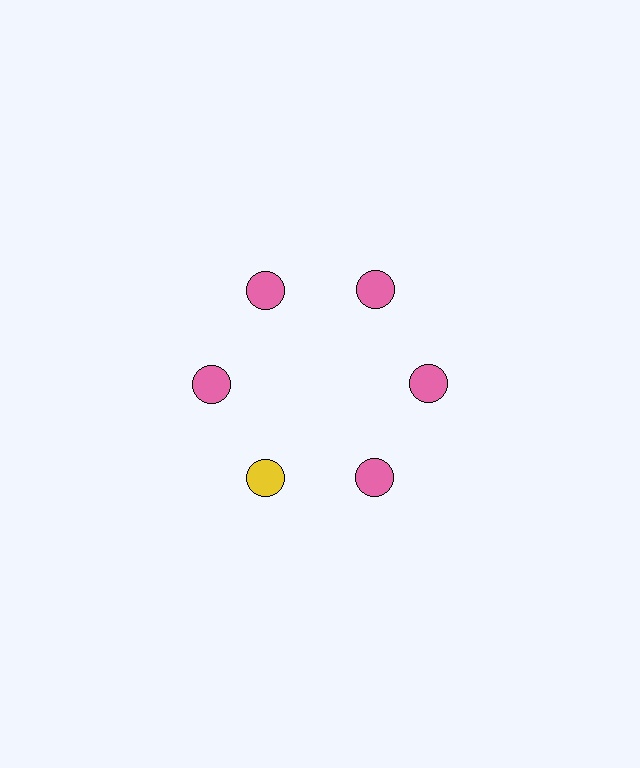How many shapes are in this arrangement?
There are 6 shapes arranged in a ring pattern.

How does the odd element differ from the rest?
It has a different color: yellow instead of pink.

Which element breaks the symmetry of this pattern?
The yellow circle at roughly the 7 o'clock position breaks the symmetry. All other shapes are pink circles.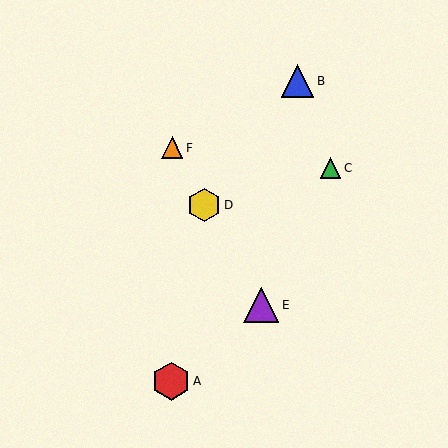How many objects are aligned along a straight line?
3 objects (D, E, F) are aligned along a straight line.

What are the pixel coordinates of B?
Object B is at (297, 81).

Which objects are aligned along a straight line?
Objects D, E, F are aligned along a straight line.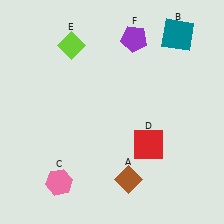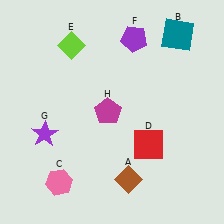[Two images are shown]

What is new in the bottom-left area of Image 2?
A purple star (G) was added in the bottom-left area of Image 2.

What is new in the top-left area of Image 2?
A magenta pentagon (H) was added in the top-left area of Image 2.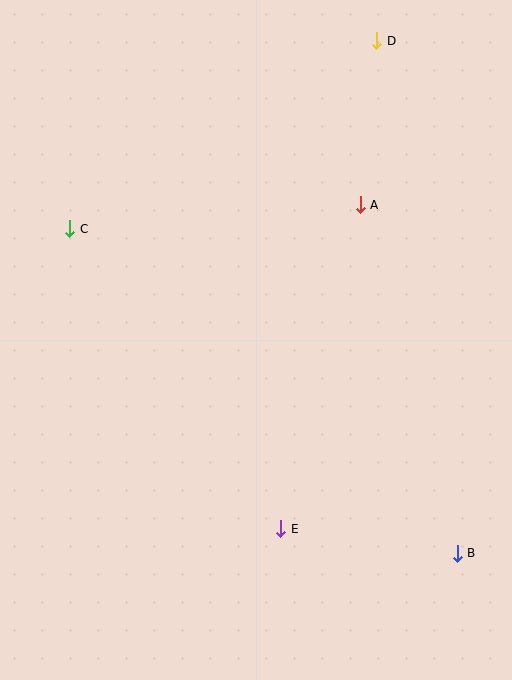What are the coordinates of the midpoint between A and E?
The midpoint between A and E is at (320, 367).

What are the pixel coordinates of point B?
Point B is at (457, 553).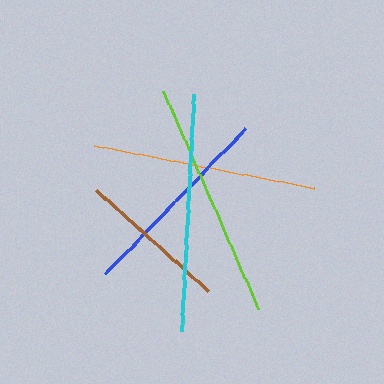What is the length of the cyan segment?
The cyan segment is approximately 238 pixels long.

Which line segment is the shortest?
The brown line is the shortest at approximately 152 pixels.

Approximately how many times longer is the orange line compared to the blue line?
The orange line is approximately 1.1 times the length of the blue line.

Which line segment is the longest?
The lime line is the longest at approximately 238 pixels.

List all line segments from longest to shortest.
From longest to shortest: lime, cyan, orange, blue, brown.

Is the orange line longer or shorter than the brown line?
The orange line is longer than the brown line.